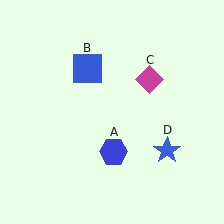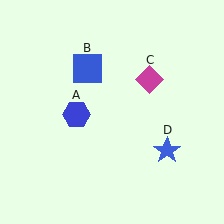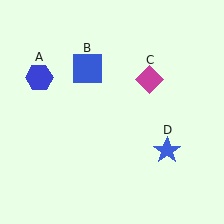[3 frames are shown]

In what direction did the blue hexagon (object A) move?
The blue hexagon (object A) moved up and to the left.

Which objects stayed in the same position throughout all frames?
Blue square (object B) and magenta diamond (object C) and blue star (object D) remained stationary.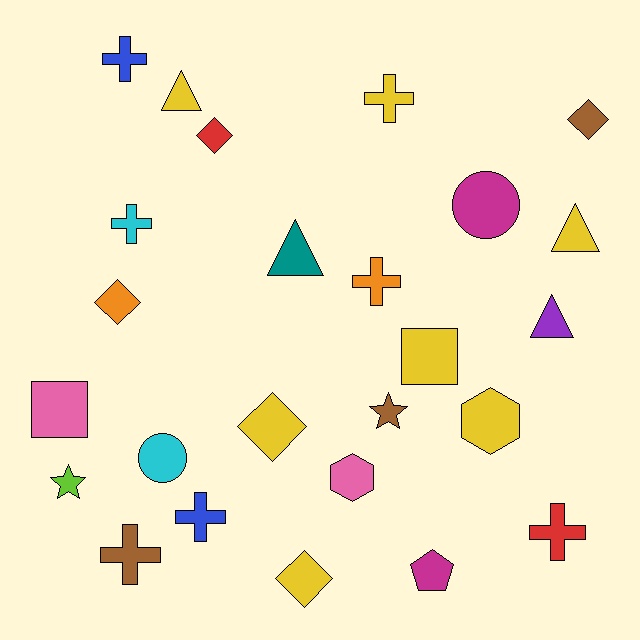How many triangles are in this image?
There are 4 triangles.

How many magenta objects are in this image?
There are 2 magenta objects.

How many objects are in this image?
There are 25 objects.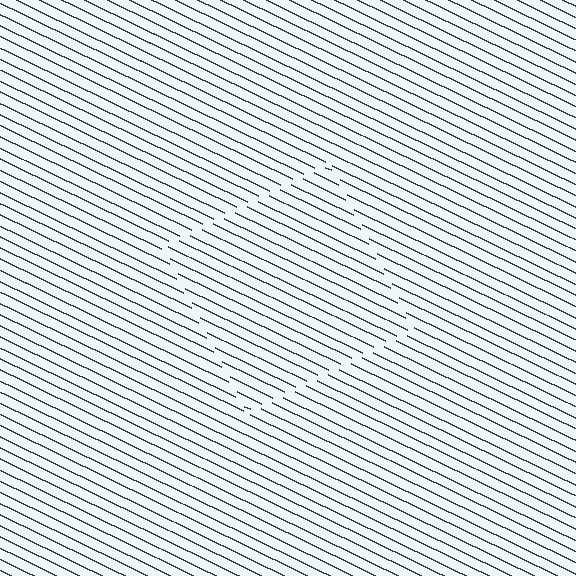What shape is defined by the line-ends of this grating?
An illusory square. The interior of the shape contains the same grating, shifted by half a period — the contour is defined by the phase discontinuity where line-ends from the inner and outer gratings abut.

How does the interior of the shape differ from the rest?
The interior of the shape contains the same grating, shifted by half a period — the contour is defined by the phase discontinuity where line-ends from the inner and outer gratings abut.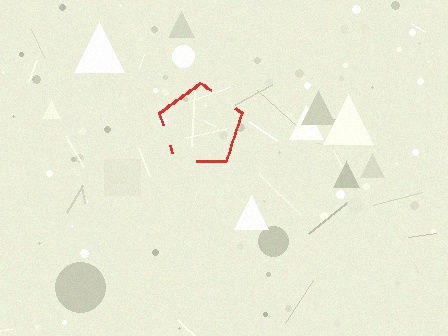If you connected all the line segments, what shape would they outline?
They would outline a pentagon.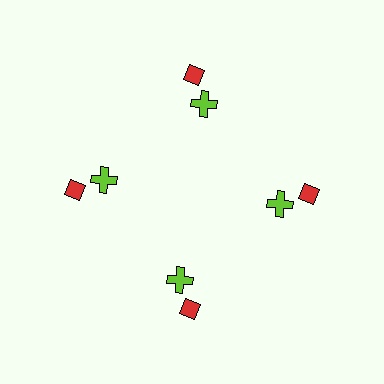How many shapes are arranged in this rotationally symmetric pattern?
There are 8 shapes, arranged in 4 groups of 2.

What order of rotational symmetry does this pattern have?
This pattern has 4-fold rotational symmetry.